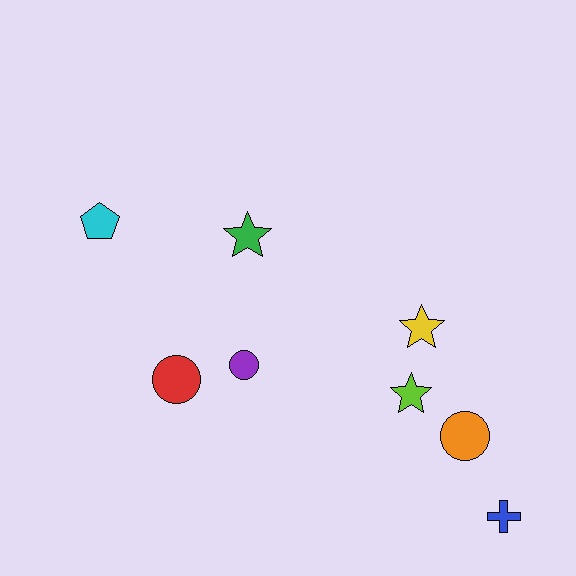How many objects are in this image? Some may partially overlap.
There are 8 objects.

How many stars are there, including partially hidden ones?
There are 3 stars.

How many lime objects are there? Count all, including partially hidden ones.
There is 1 lime object.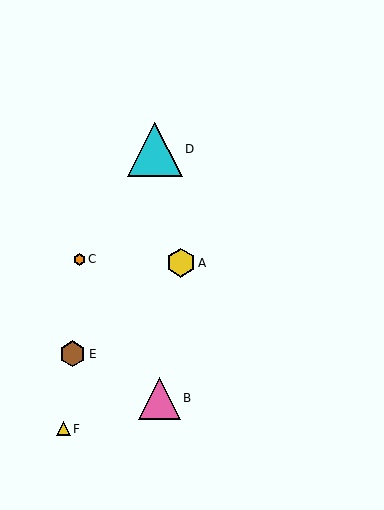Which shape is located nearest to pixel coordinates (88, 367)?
The brown hexagon (labeled E) at (73, 354) is nearest to that location.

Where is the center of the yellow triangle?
The center of the yellow triangle is at (63, 429).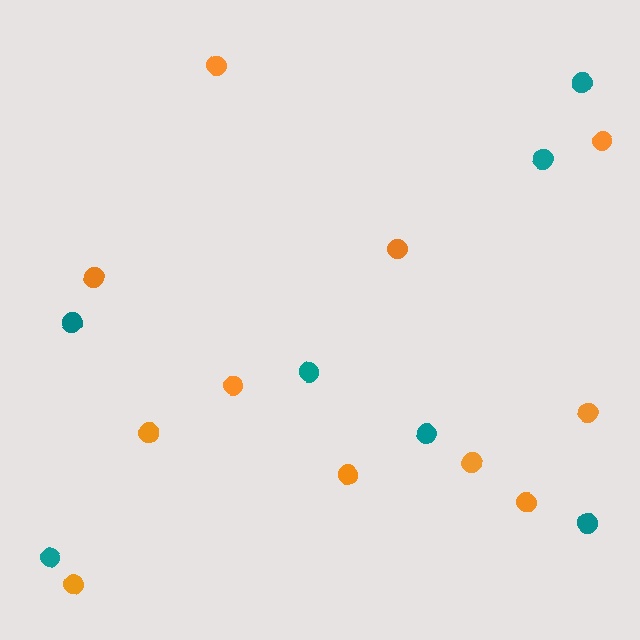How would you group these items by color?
There are 2 groups: one group of orange circles (11) and one group of teal circles (7).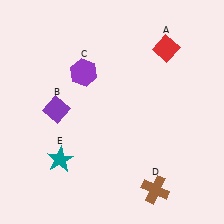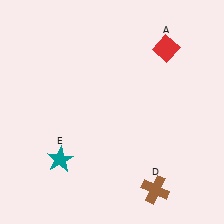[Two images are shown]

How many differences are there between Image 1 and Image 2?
There are 2 differences between the two images.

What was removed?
The purple diamond (B), the purple hexagon (C) were removed in Image 2.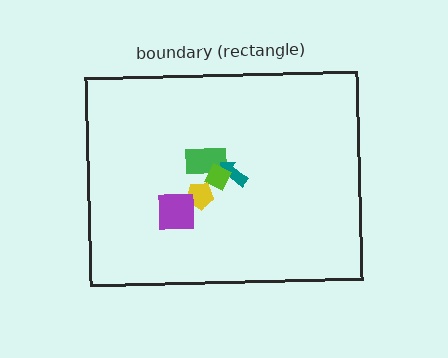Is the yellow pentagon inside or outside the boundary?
Inside.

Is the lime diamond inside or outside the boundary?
Inside.